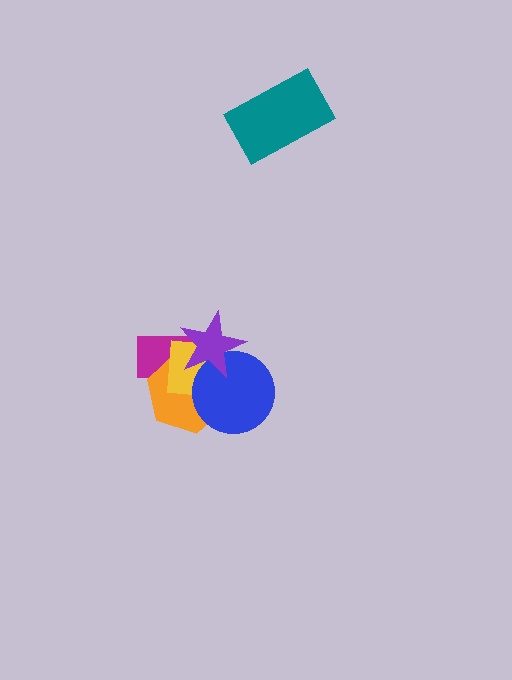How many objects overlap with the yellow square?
4 objects overlap with the yellow square.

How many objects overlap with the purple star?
4 objects overlap with the purple star.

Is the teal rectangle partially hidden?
No, no other shape covers it.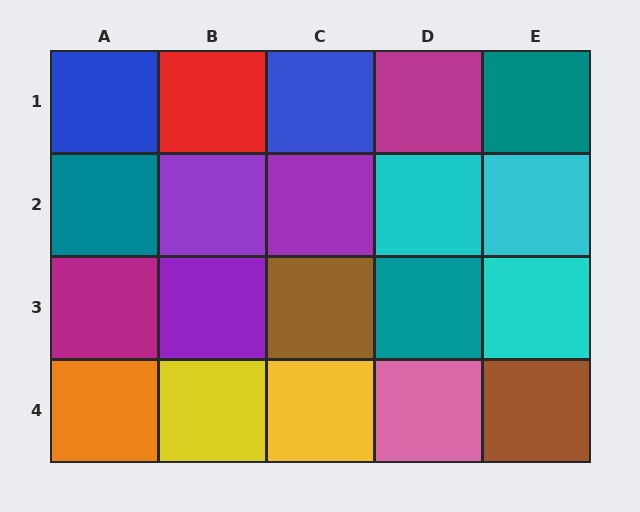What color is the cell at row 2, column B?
Purple.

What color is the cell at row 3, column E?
Cyan.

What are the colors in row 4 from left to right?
Orange, yellow, yellow, pink, brown.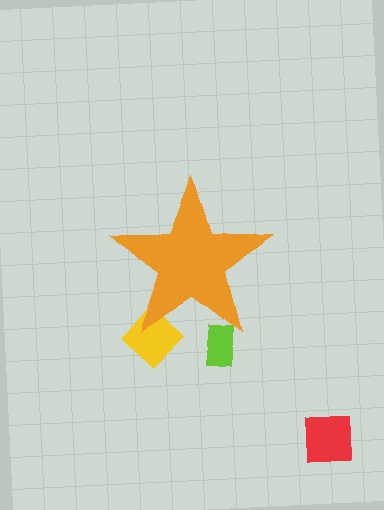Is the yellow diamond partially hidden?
Yes, the yellow diamond is partially hidden behind the orange star.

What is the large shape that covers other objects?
An orange star.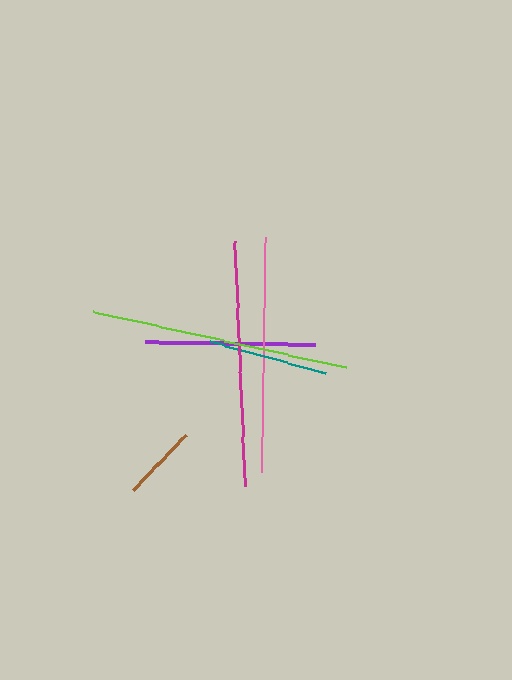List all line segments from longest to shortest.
From longest to shortest: lime, magenta, pink, purple, teal, brown.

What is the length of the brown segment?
The brown segment is approximately 77 pixels long.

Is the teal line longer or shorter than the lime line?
The lime line is longer than the teal line.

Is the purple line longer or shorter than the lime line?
The lime line is longer than the purple line.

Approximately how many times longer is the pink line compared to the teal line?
The pink line is approximately 2.0 times the length of the teal line.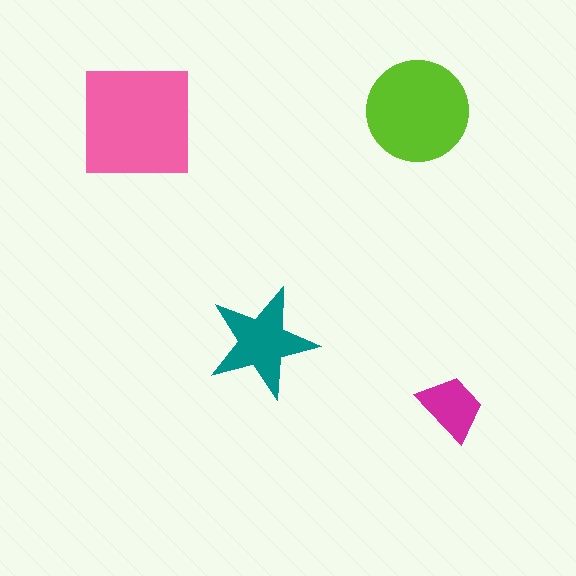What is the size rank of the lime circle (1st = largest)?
2nd.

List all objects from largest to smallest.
The pink square, the lime circle, the teal star, the magenta trapezoid.